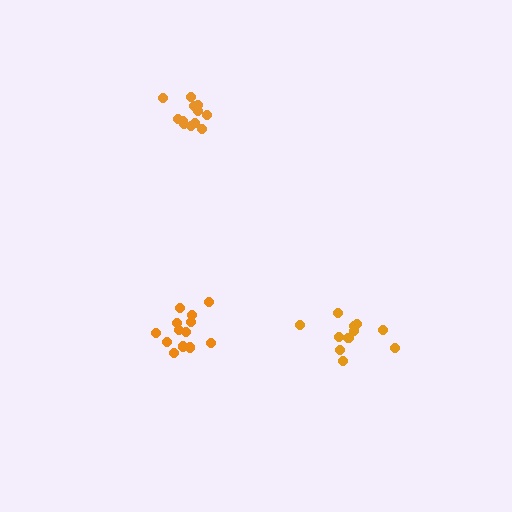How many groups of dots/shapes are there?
There are 3 groups.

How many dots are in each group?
Group 1: 12 dots, Group 2: 14 dots, Group 3: 11 dots (37 total).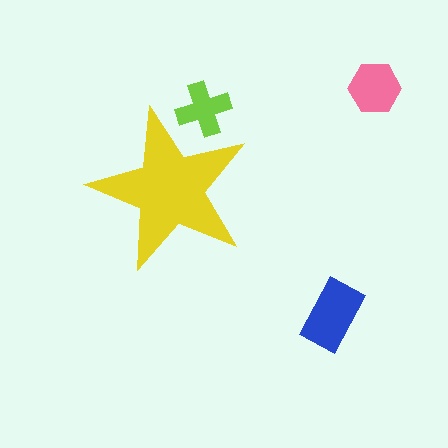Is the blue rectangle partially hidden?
No, the blue rectangle is fully visible.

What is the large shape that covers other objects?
A yellow star.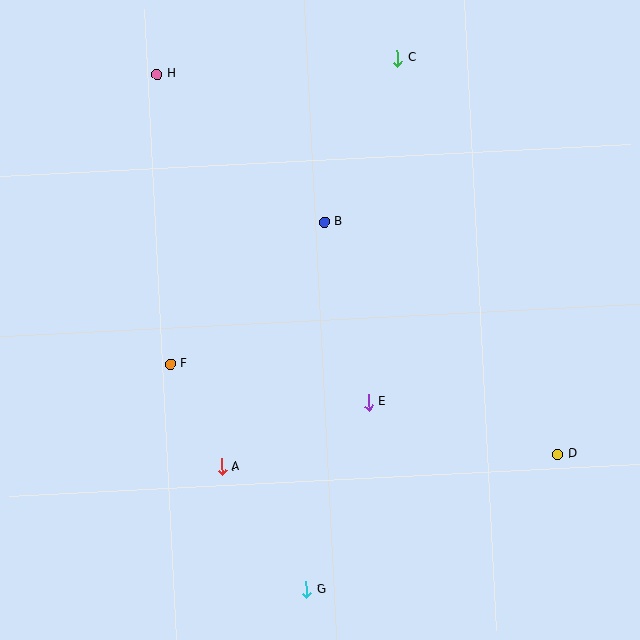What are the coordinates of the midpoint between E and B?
The midpoint between E and B is at (346, 312).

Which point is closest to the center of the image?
Point E at (369, 402) is closest to the center.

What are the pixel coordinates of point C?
Point C is at (398, 58).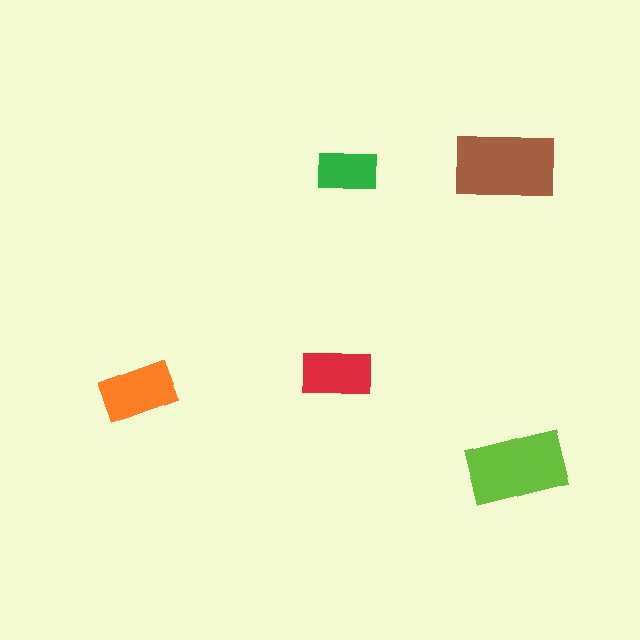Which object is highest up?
The brown rectangle is topmost.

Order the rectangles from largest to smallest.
the brown one, the lime one, the orange one, the red one, the green one.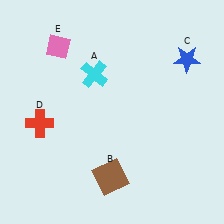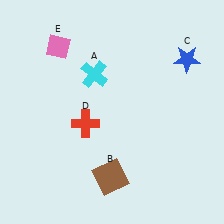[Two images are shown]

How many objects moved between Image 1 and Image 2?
1 object moved between the two images.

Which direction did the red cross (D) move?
The red cross (D) moved right.